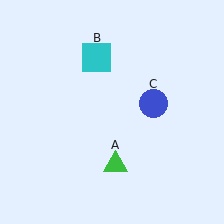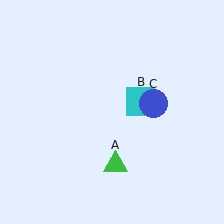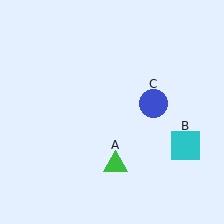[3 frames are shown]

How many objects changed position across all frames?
1 object changed position: cyan square (object B).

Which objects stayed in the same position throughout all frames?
Green triangle (object A) and blue circle (object C) remained stationary.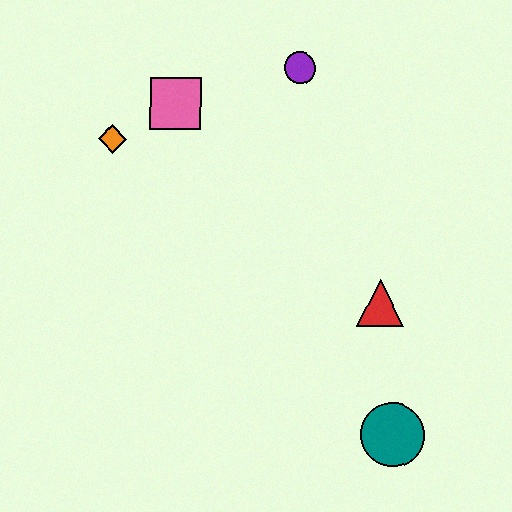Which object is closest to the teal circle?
The red triangle is closest to the teal circle.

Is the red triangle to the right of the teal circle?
No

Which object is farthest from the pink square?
The teal circle is farthest from the pink square.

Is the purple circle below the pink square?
No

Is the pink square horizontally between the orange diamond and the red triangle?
Yes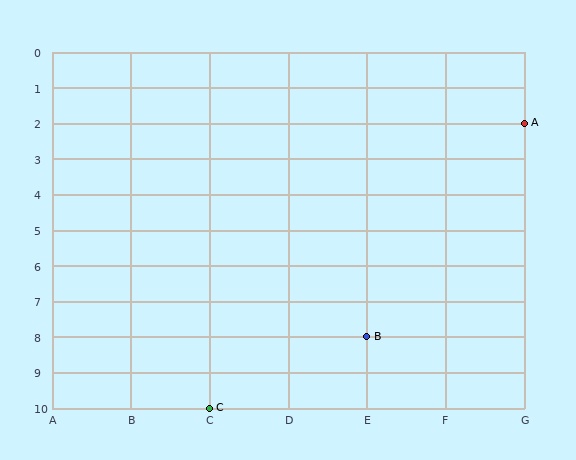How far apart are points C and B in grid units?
Points C and B are 2 columns and 2 rows apart (about 2.8 grid units diagonally).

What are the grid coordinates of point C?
Point C is at grid coordinates (C, 10).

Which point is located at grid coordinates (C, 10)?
Point C is at (C, 10).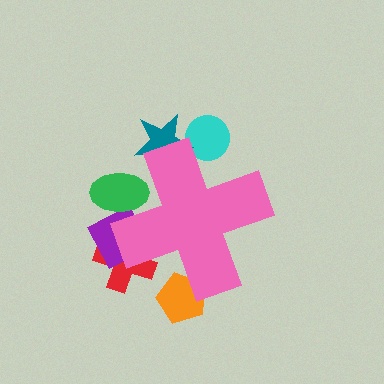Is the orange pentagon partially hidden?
Yes, the orange pentagon is partially hidden behind the pink cross.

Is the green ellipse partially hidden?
Yes, the green ellipse is partially hidden behind the pink cross.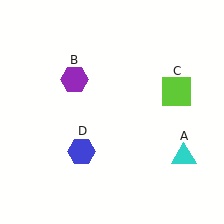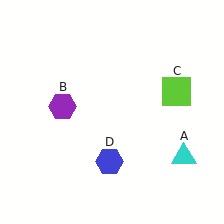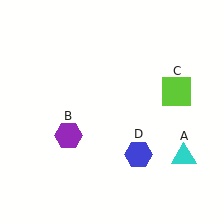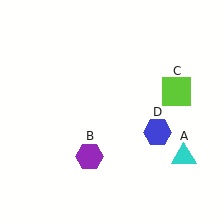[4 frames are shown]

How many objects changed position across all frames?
2 objects changed position: purple hexagon (object B), blue hexagon (object D).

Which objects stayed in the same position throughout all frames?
Cyan triangle (object A) and lime square (object C) remained stationary.